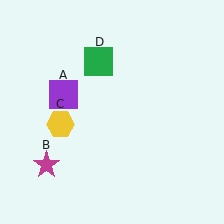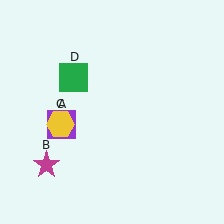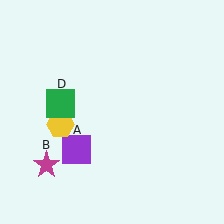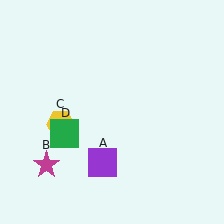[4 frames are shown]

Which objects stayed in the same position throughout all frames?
Magenta star (object B) and yellow hexagon (object C) remained stationary.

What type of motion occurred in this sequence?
The purple square (object A), green square (object D) rotated counterclockwise around the center of the scene.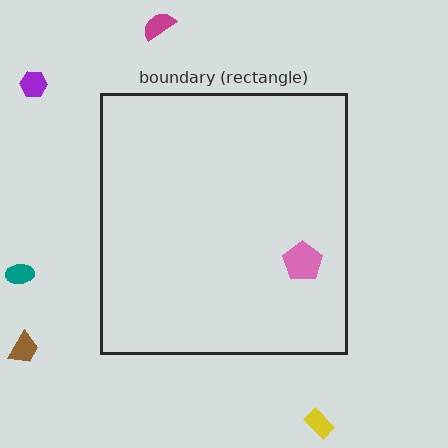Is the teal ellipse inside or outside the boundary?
Outside.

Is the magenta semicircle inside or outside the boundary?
Outside.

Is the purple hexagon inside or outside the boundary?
Outside.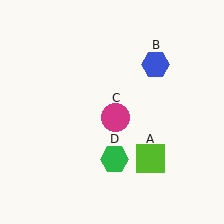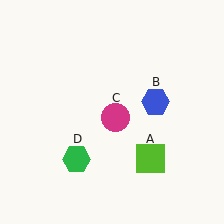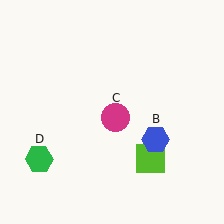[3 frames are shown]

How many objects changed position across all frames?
2 objects changed position: blue hexagon (object B), green hexagon (object D).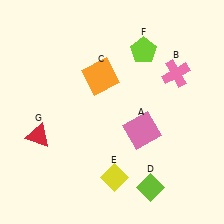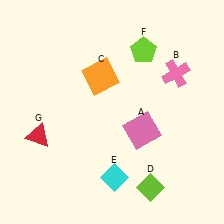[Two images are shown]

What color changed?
The diamond (E) changed from yellow in Image 1 to cyan in Image 2.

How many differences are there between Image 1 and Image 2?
There is 1 difference between the two images.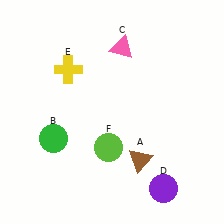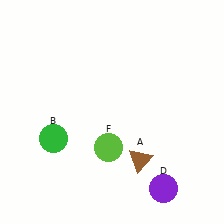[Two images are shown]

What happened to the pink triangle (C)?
The pink triangle (C) was removed in Image 2. It was in the top-right area of Image 1.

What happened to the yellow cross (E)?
The yellow cross (E) was removed in Image 2. It was in the top-left area of Image 1.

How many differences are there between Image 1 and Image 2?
There are 2 differences between the two images.